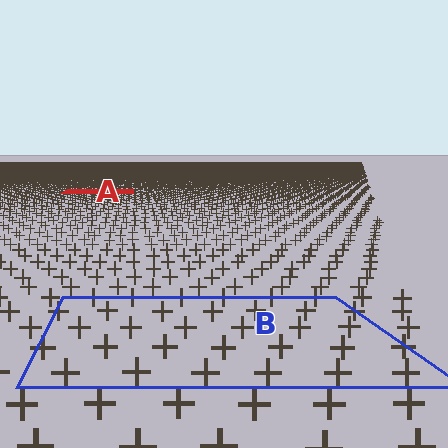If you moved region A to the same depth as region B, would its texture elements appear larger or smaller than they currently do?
They would appear larger. At a closer depth, the same texture elements are projected at a bigger on-screen size.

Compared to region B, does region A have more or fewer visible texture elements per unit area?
Region A has more texture elements per unit area — they are packed more densely because it is farther away.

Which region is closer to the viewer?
Region B is closer. The texture elements there are larger and more spread out.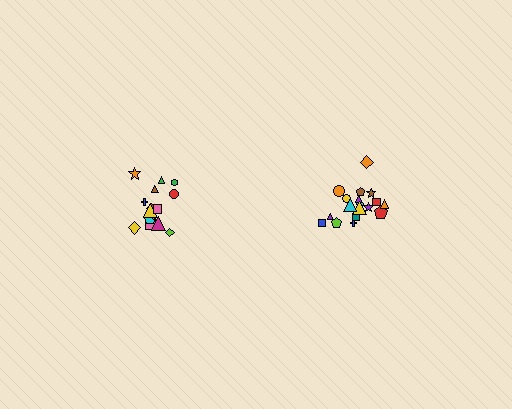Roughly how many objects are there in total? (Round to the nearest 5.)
Roughly 35 objects in total.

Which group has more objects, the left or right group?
The right group.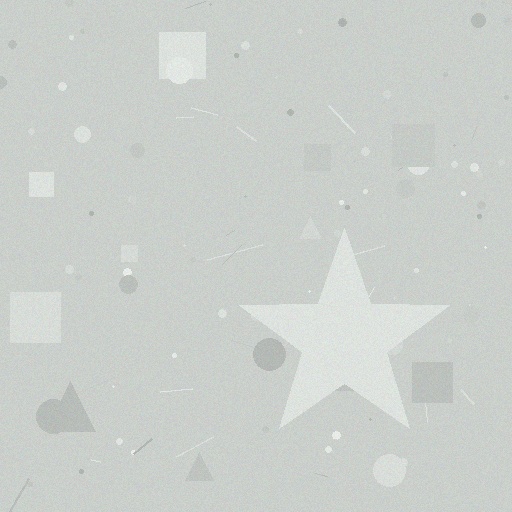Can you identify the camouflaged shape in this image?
The camouflaged shape is a star.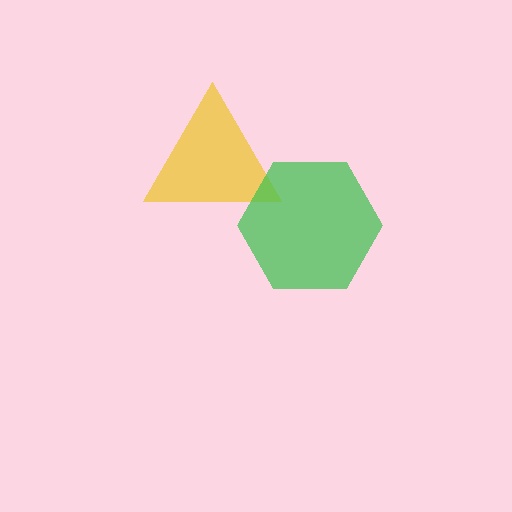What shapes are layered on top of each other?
The layered shapes are: a yellow triangle, a green hexagon.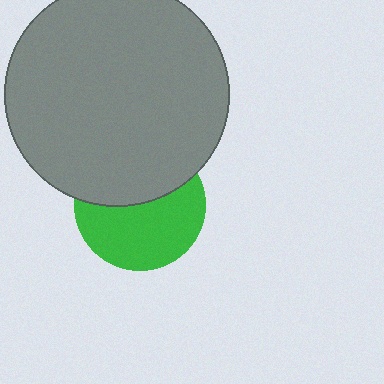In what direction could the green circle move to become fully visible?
The green circle could move down. That would shift it out from behind the gray circle entirely.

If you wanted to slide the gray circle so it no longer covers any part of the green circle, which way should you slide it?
Slide it up — that is the most direct way to separate the two shapes.